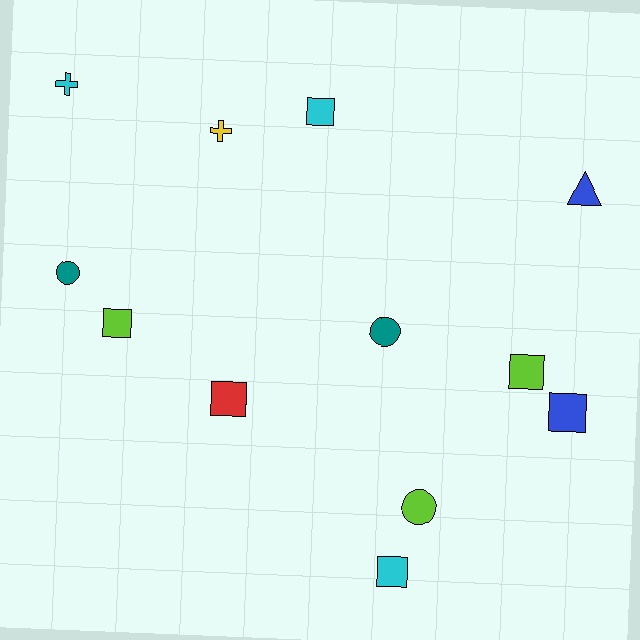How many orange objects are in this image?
There are no orange objects.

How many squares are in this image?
There are 6 squares.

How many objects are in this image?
There are 12 objects.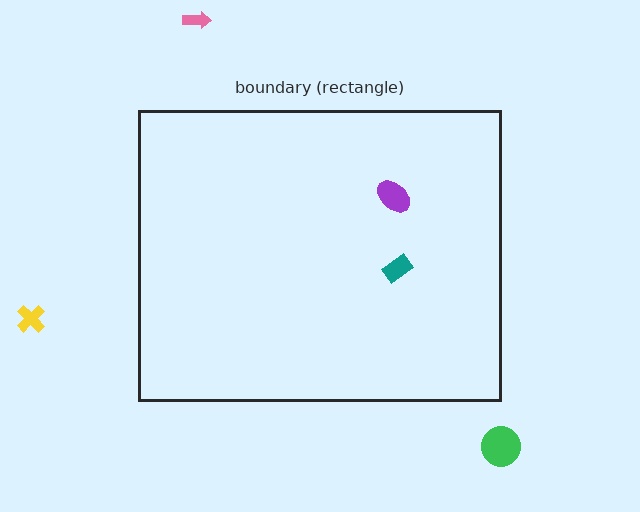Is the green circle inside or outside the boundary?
Outside.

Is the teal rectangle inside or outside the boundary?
Inside.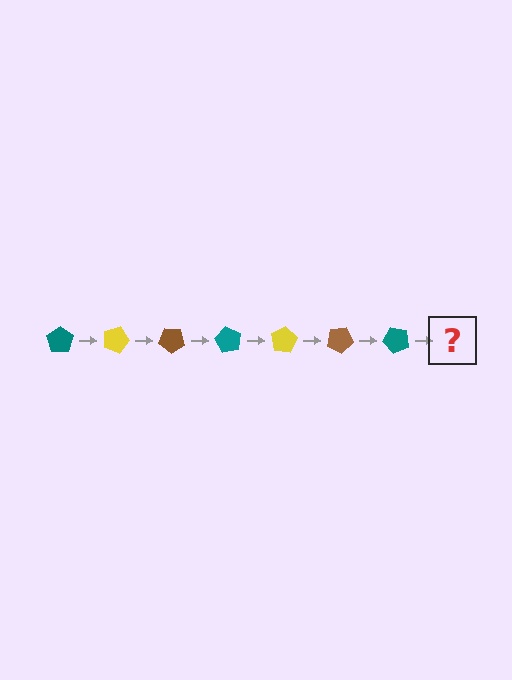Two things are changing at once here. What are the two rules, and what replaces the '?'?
The two rules are that it rotates 20 degrees each step and the color cycles through teal, yellow, and brown. The '?' should be a yellow pentagon, rotated 140 degrees from the start.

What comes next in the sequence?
The next element should be a yellow pentagon, rotated 140 degrees from the start.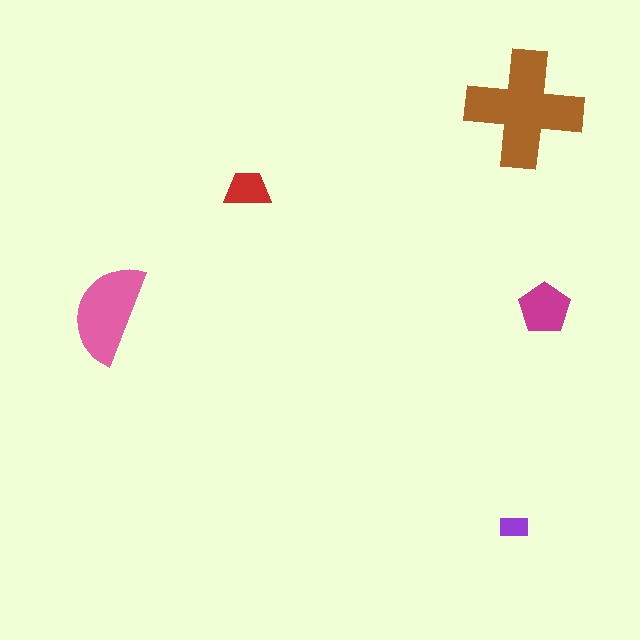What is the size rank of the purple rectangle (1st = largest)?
5th.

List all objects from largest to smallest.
The brown cross, the pink semicircle, the magenta pentagon, the red trapezoid, the purple rectangle.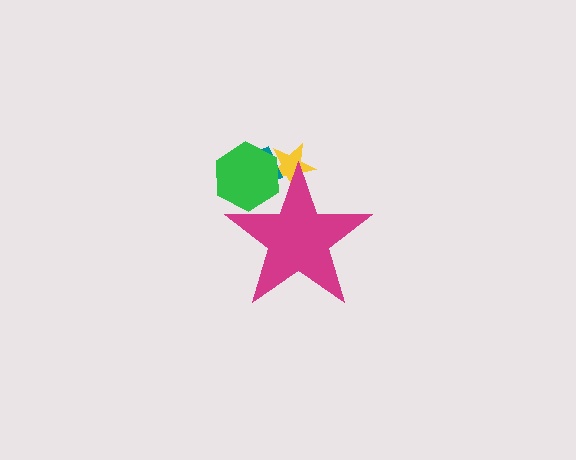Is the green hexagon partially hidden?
Yes, the green hexagon is partially hidden behind the magenta star.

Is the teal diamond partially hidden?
Yes, the teal diamond is partially hidden behind the magenta star.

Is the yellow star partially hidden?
Yes, the yellow star is partially hidden behind the magenta star.